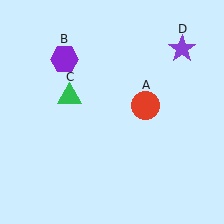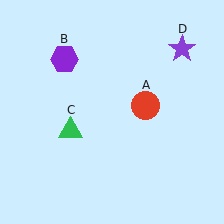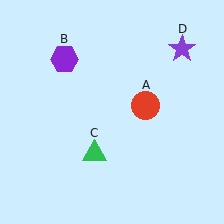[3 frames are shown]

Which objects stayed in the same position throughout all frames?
Red circle (object A) and purple hexagon (object B) and purple star (object D) remained stationary.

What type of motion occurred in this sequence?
The green triangle (object C) rotated counterclockwise around the center of the scene.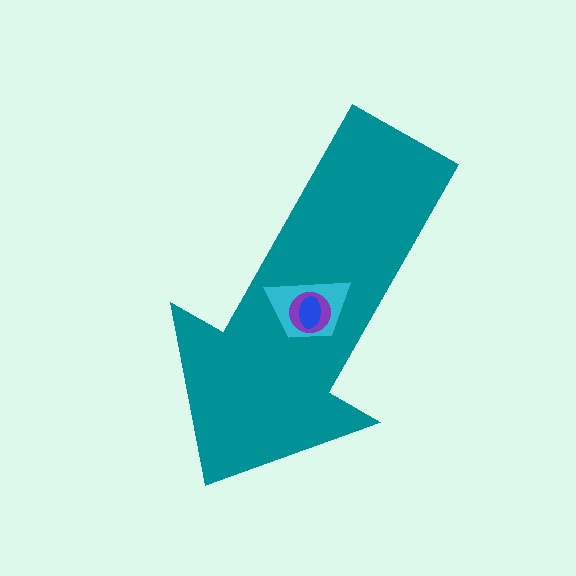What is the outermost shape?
The teal arrow.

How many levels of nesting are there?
4.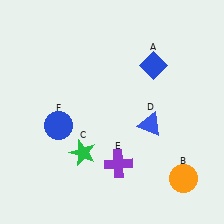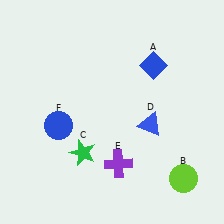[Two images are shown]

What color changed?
The circle (B) changed from orange in Image 1 to lime in Image 2.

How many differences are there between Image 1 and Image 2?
There is 1 difference between the two images.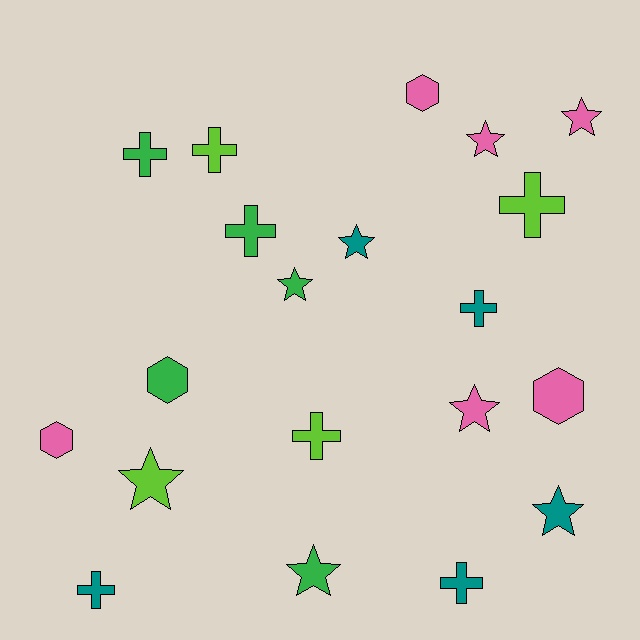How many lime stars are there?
There is 1 lime star.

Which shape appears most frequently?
Star, with 8 objects.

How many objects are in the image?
There are 20 objects.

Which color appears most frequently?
Pink, with 6 objects.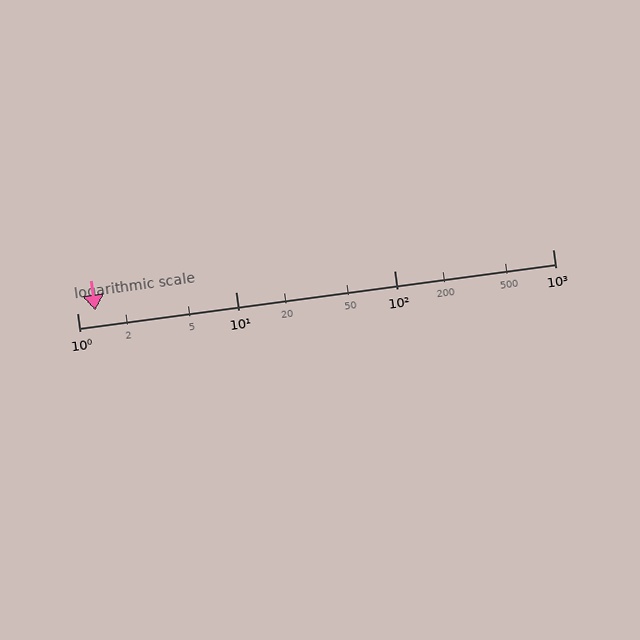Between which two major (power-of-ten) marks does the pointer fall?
The pointer is between 1 and 10.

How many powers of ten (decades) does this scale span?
The scale spans 3 decades, from 1 to 1000.